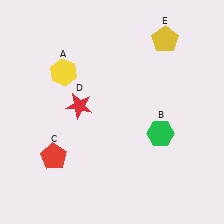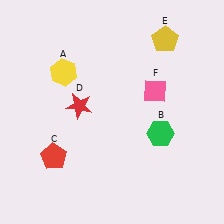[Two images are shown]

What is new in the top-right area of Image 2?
A pink diamond (F) was added in the top-right area of Image 2.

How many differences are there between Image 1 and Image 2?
There is 1 difference between the two images.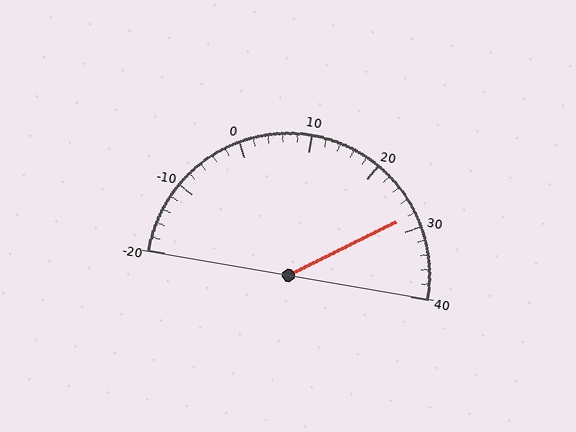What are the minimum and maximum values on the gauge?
The gauge ranges from -20 to 40.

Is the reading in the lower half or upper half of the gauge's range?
The reading is in the upper half of the range (-20 to 40).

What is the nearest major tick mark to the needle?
The nearest major tick mark is 30.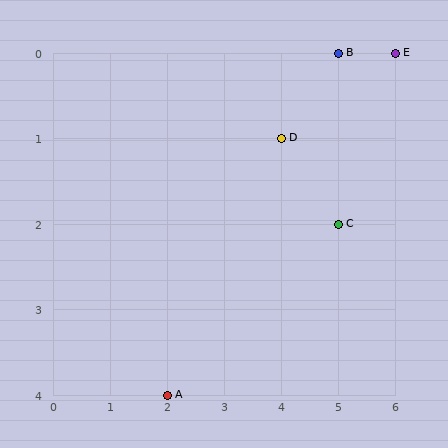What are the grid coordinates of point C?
Point C is at grid coordinates (5, 2).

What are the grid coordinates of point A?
Point A is at grid coordinates (2, 4).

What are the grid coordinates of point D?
Point D is at grid coordinates (4, 1).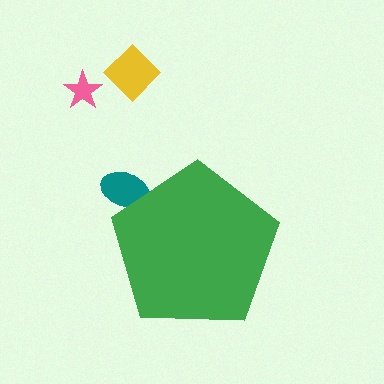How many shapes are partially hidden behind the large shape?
1 shape is partially hidden.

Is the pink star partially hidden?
No, the pink star is fully visible.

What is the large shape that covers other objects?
A green pentagon.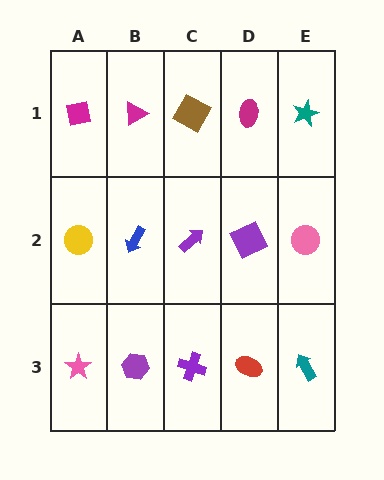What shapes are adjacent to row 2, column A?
A magenta square (row 1, column A), a pink star (row 3, column A), a blue arrow (row 2, column B).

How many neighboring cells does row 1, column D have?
3.